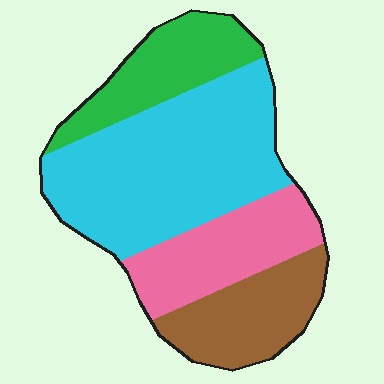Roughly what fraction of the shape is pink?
Pink takes up about one fifth (1/5) of the shape.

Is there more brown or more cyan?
Cyan.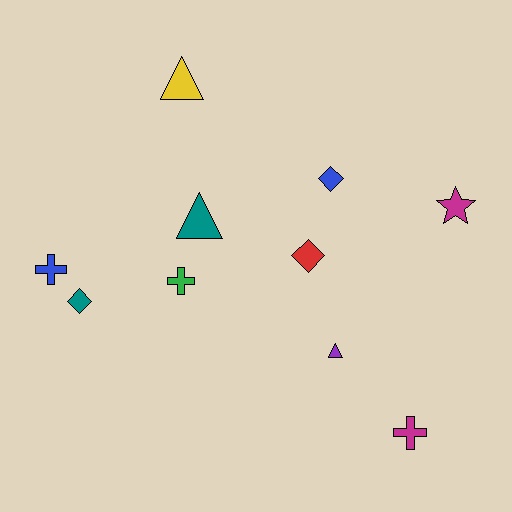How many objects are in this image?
There are 10 objects.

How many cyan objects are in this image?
There are no cyan objects.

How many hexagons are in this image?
There are no hexagons.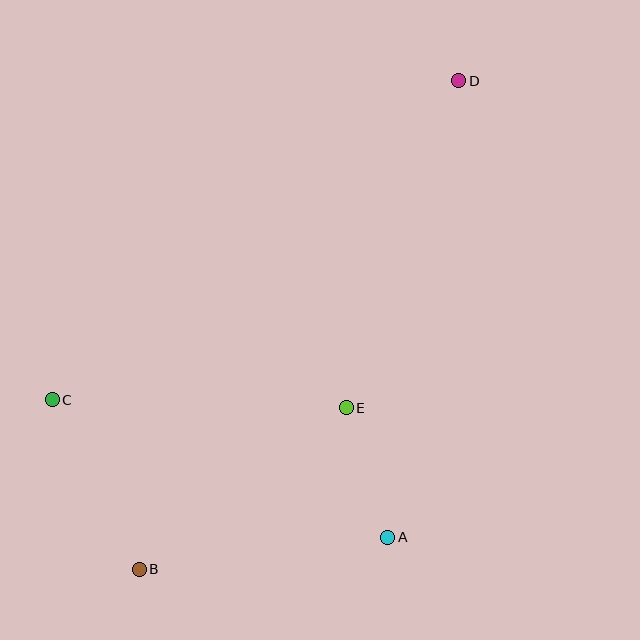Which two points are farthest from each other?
Points B and D are farthest from each other.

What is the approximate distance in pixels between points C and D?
The distance between C and D is approximately 516 pixels.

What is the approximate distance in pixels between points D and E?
The distance between D and E is approximately 346 pixels.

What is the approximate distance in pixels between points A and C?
The distance between A and C is approximately 362 pixels.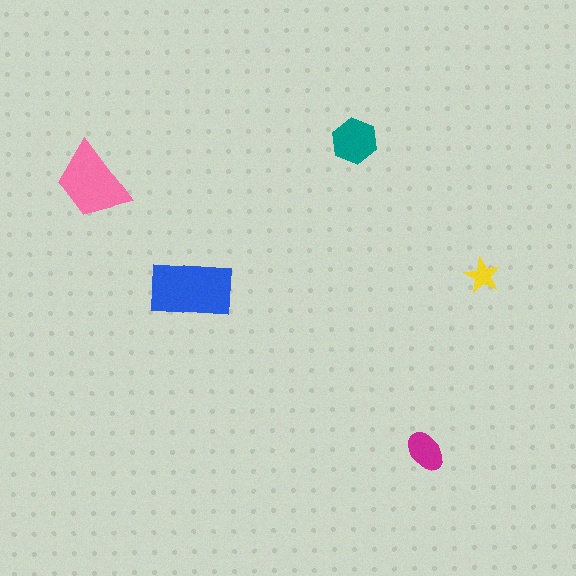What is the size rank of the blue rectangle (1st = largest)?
1st.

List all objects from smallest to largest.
The yellow star, the magenta ellipse, the teal hexagon, the pink trapezoid, the blue rectangle.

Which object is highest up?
The teal hexagon is topmost.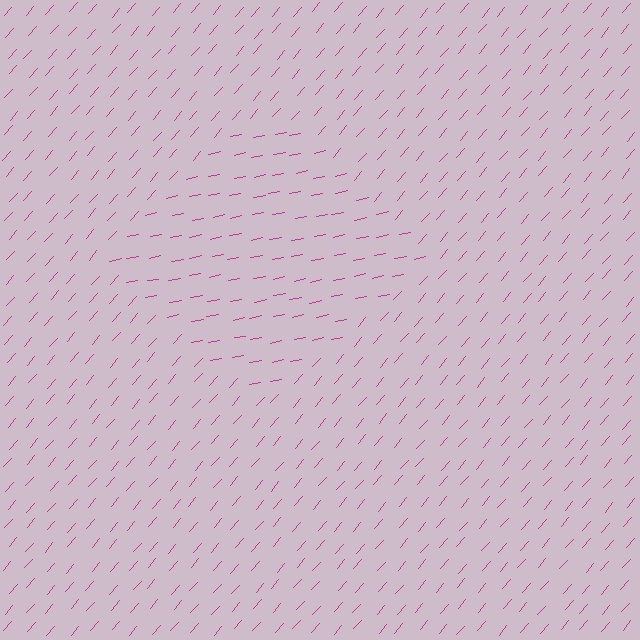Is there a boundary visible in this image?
Yes, there is a texture boundary formed by a change in line orientation.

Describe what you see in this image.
The image is filled with small magenta line segments. A diamond region in the image has lines oriented differently from the surrounding lines, creating a visible texture boundary.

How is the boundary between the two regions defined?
The boundary is defined purely by a change in line orientation (approximately 38 degrees difference). All lines are the same color and thickness.